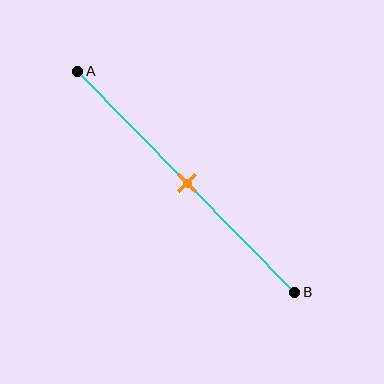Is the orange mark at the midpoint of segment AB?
Yes, the mark is approximately at the midpoint.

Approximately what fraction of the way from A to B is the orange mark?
The orange mark is approximately 50% of the way from A to B.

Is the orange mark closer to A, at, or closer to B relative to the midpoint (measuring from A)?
The orange mark is approximately at the midpoint of segment AB.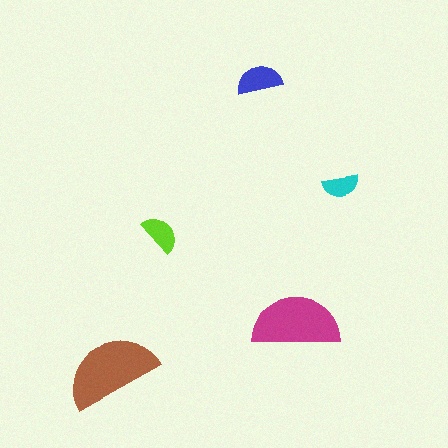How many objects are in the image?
There are 5 objects in the image.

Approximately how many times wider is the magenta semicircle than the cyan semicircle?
About 2.5 times wider.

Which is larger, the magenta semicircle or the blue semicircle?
The magenta one.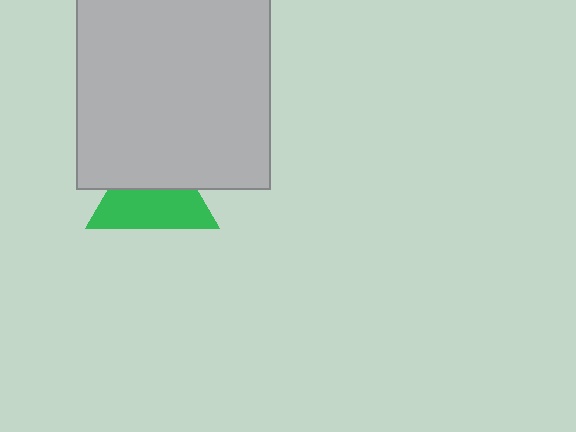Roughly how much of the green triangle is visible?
About half of it is visible (roughly 57%).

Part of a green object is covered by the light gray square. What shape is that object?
It is a triangle.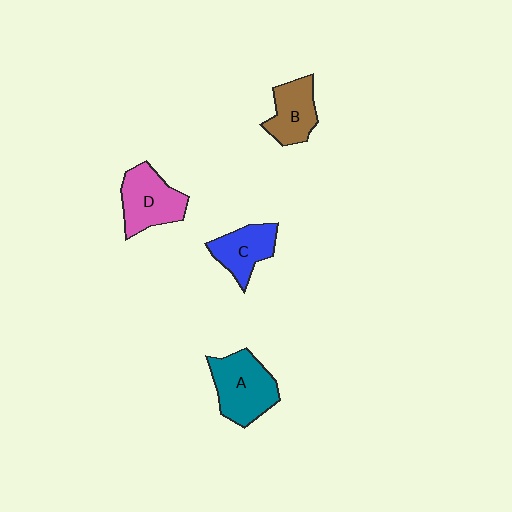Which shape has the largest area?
Shape A (teal).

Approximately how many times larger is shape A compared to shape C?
Approximately 1.4 times.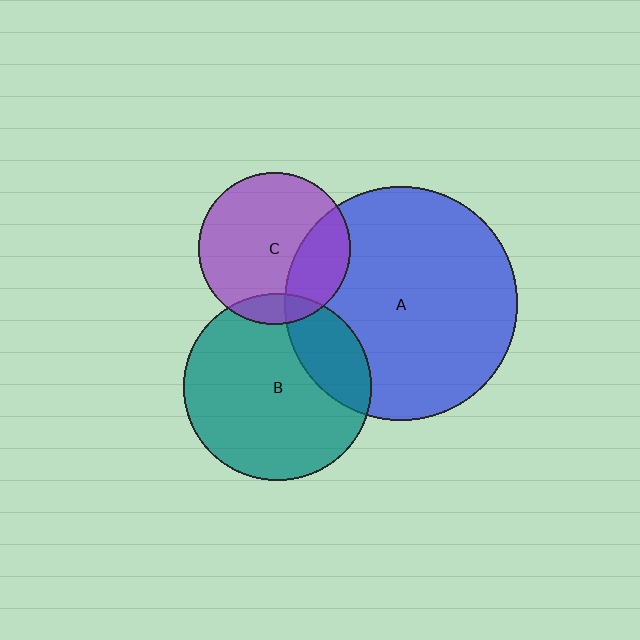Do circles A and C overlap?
Yes.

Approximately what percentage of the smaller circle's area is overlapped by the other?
Approximately 25%.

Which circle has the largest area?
Circle A (blue).